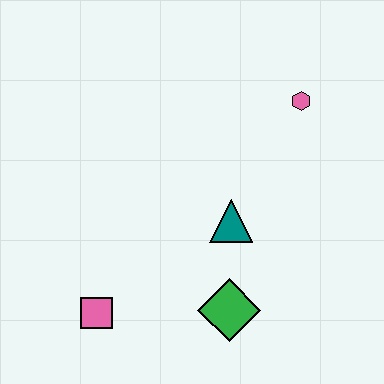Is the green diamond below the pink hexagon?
Yes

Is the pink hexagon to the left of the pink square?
No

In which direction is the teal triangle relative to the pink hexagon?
The teal triangle is below the pink hexagon.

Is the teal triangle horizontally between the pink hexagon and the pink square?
Yes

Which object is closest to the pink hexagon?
The teal triangle is closest to the pink hexagon.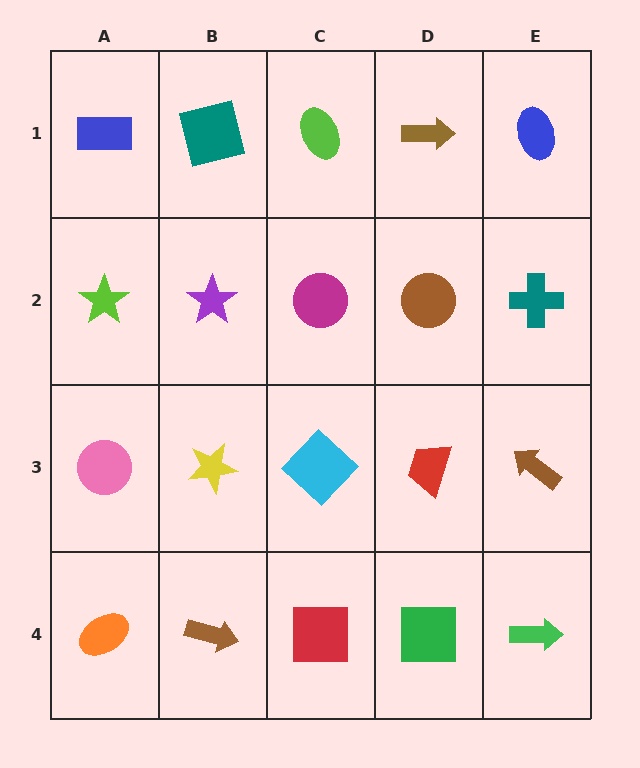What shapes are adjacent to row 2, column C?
A lime ellipse (row 1, column C), a cyan diamond (row 3, column C), a purple star (row 2, column B), a brown circle (row 2, column D).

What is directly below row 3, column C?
A red square.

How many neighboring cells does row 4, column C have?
3.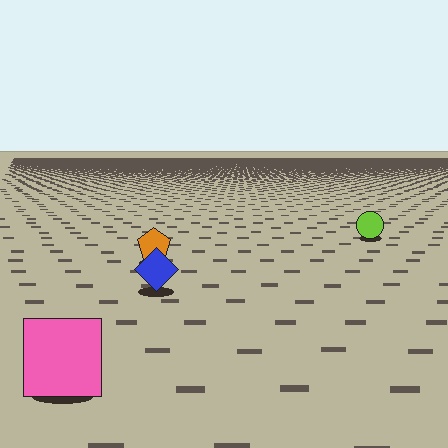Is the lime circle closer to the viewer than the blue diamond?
No. The blue diamond is closer — you can tell from the texture gradient: the ground texture is coarser near it.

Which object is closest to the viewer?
The pink square is closest. The texture marks near it are larger and more spread out.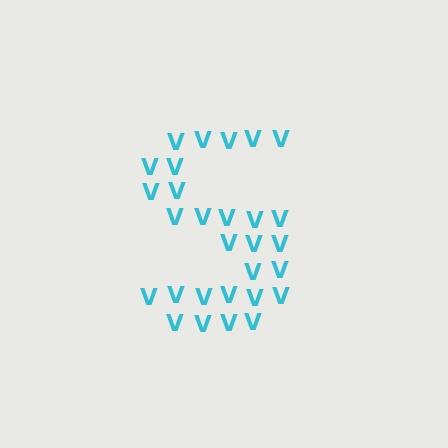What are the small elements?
The small elements are letter V's.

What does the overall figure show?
The overall figure shows the letter S.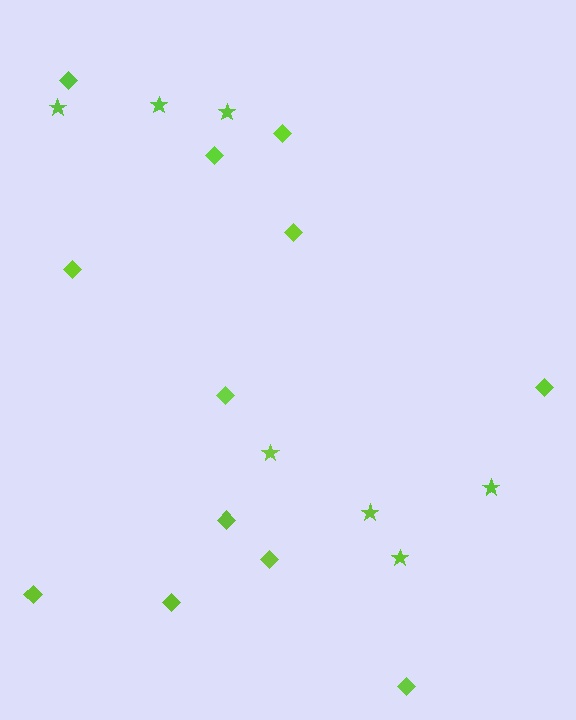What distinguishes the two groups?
There are 2 groups: one group of diamonds (12) and one group of stars (7).